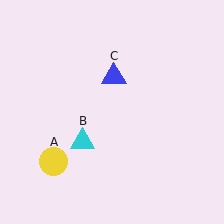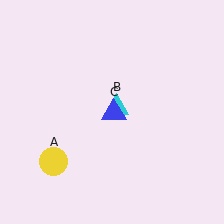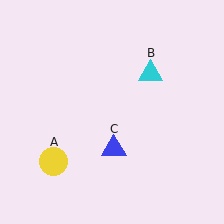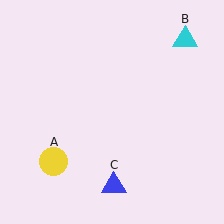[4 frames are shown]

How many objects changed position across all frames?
2 objects changed position: cyan triangle (object B), blue triangle (object C).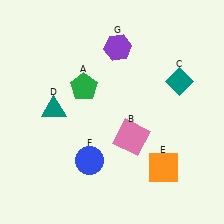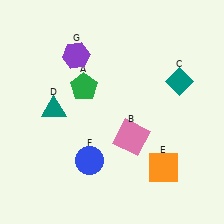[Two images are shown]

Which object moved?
The purple hexagon (G) moved left.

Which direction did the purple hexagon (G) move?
The purple hexagon (G) moved left.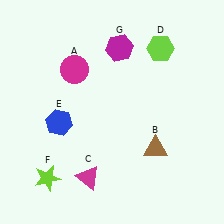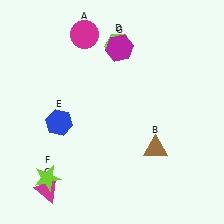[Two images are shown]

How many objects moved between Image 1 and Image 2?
3 objects moved between the two images.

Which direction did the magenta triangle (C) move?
The magenta triangle (C) moved left.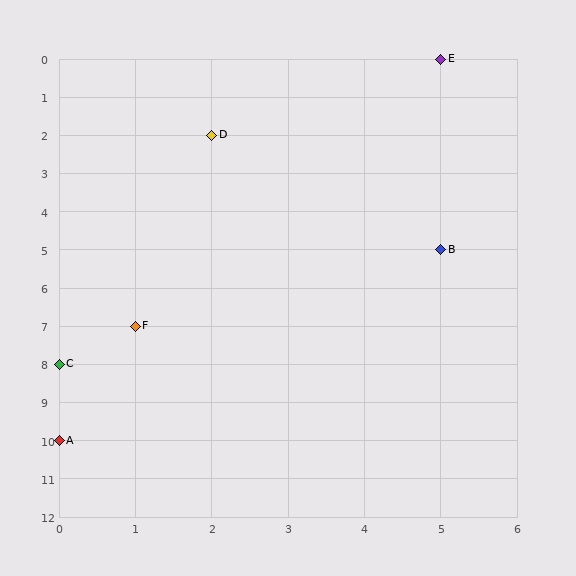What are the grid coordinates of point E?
Point E is at grid coordinates (5, 0).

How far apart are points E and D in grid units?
Points E and D are 3 columns and 2 rows apart (about 3.6 grid units diagonally).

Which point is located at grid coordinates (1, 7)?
Point F is at (1, 7).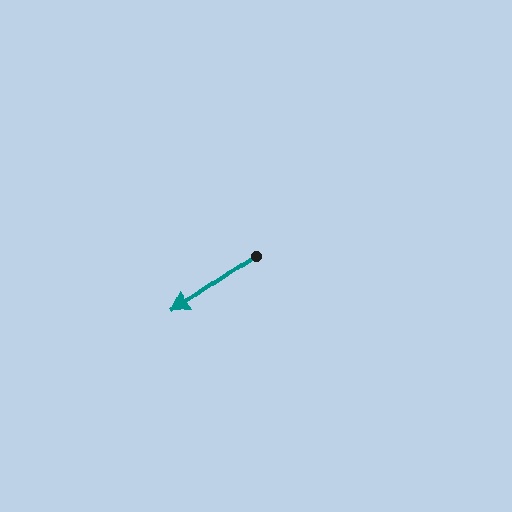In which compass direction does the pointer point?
Southwest.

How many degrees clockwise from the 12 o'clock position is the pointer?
Approximately 236 degrees.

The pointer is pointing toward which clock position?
Roughly 8 o'clock.